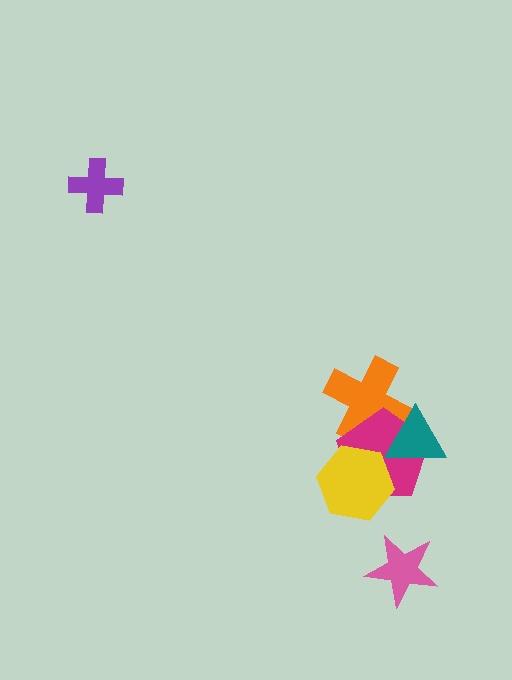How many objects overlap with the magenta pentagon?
3 objects overlap with the magenta pentagon.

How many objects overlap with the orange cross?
2 objects overlap with the orange cross.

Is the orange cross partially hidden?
Yes, it is partially covered by another shape.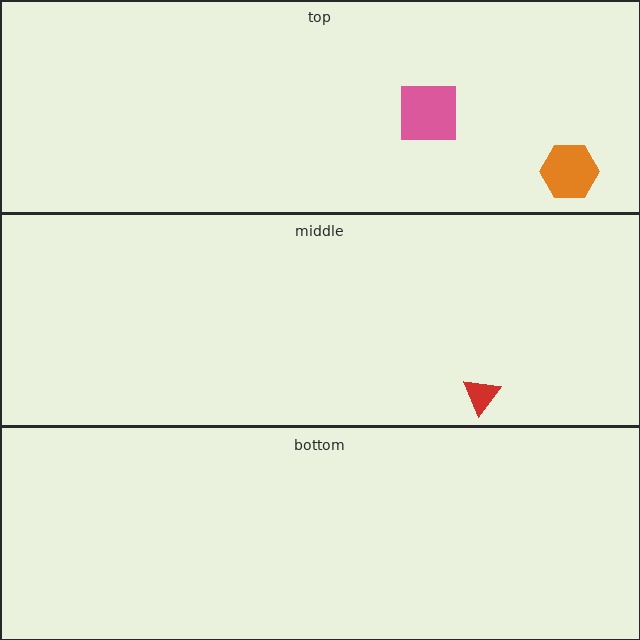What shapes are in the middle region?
The red triangle.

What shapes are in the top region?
The orange hexagon, the pink square.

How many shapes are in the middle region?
1.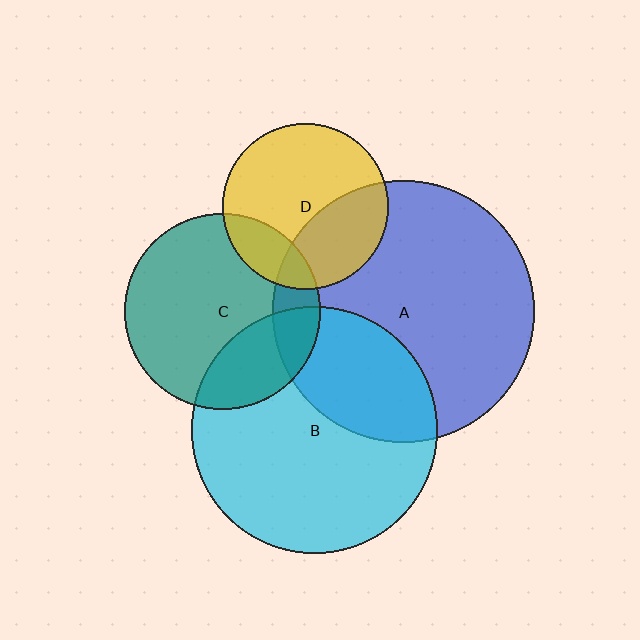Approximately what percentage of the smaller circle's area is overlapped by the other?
Approximately 25%.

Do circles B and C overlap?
Yes.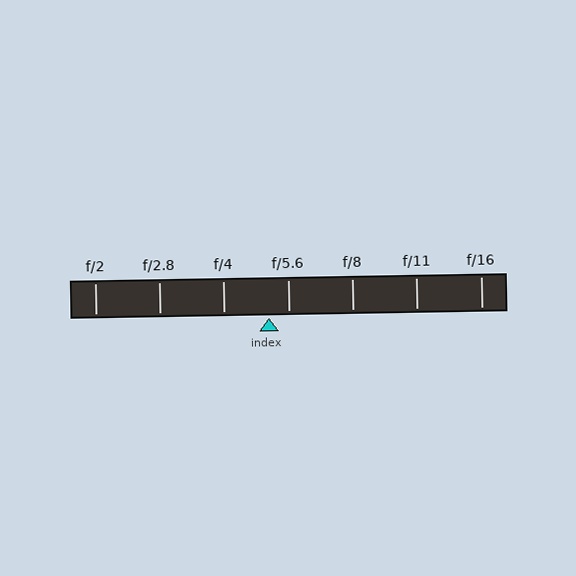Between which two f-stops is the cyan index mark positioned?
The index mark is between f/4 and f/5.6.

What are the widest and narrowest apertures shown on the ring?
The widest aperture shown is f/2 and the narrowest is f/16.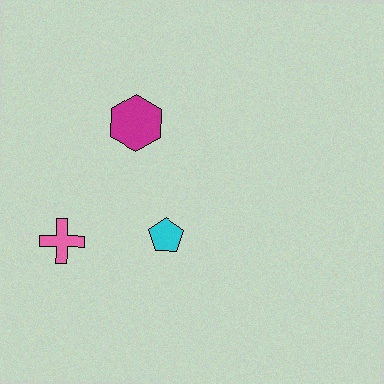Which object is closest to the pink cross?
The cyan pentagon is closest to the pink cross.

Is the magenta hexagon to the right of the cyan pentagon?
No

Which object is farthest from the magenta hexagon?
The pink cross is farthest from the magenta hexagon.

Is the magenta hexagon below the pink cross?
No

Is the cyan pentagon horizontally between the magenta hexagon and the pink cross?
No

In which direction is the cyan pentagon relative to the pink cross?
The cyan pentagon is to the right of the pink cross.